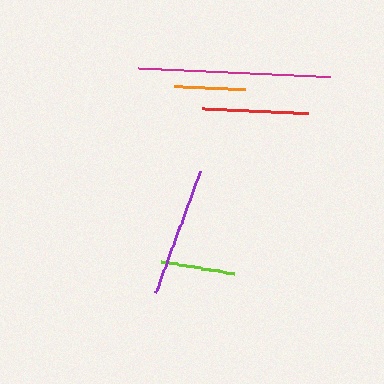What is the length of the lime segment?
The lime segment is approximately 75 pixels long.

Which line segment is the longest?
The magenta line is the longest at approximately 193 pixels.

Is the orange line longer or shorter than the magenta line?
The magenta line is longer than the orange line.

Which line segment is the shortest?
The orange line is the shortest at approximately 71 pixels.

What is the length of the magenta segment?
The magenta segment is approximately 193 pixels long.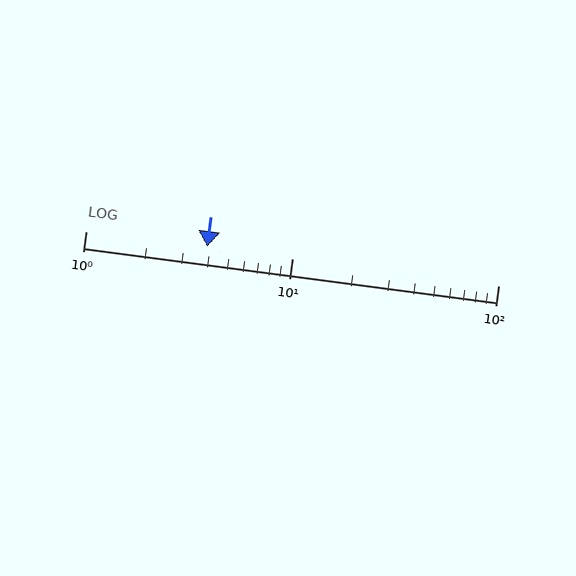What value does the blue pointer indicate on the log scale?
The pointer indicates approximately 3.9.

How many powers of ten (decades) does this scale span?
The scale spans 2 decades, from 1 to 100.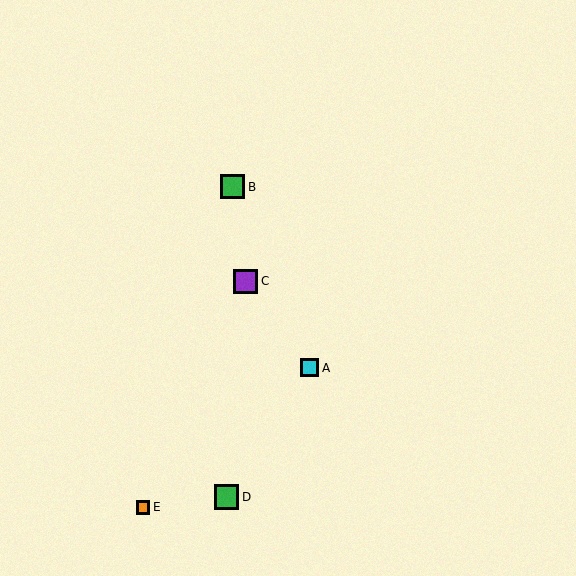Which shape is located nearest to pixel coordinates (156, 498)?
The orange square (labeled E) at (143, 507) is nearest to that location.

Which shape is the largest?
The green square (labeled D) is the largest.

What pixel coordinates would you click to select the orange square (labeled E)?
Click at (143, 507) to select the orange square E.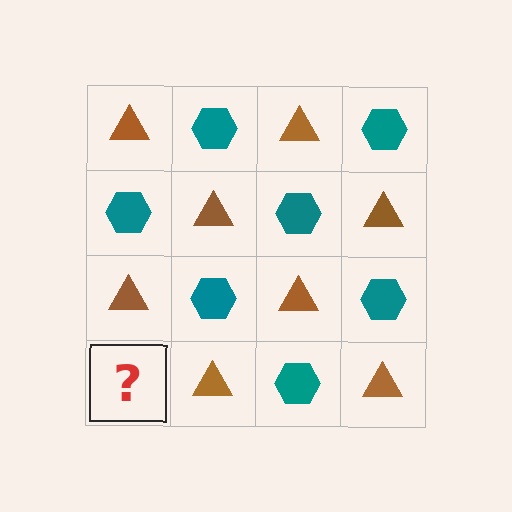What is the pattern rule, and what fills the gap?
The rule is that it alternates brown triangle and teal hexagon in a checkerboard pattern. The gap should be filled with a teal hexagon.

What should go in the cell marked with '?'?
The missing cell should contain a teal hexagon.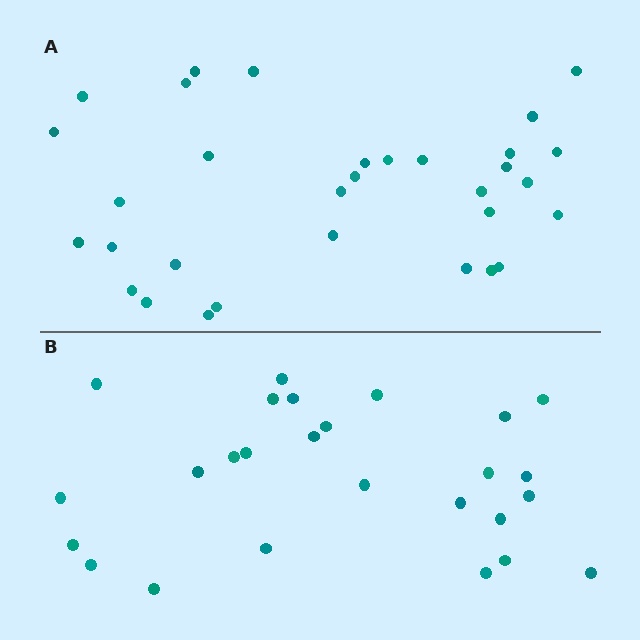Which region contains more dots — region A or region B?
Region A (the top region) has more dots.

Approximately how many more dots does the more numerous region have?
Region A has about 6 more dots than region B.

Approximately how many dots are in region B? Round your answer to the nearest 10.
About 30 dots. (The exact count is 26, which rounds to 30.)